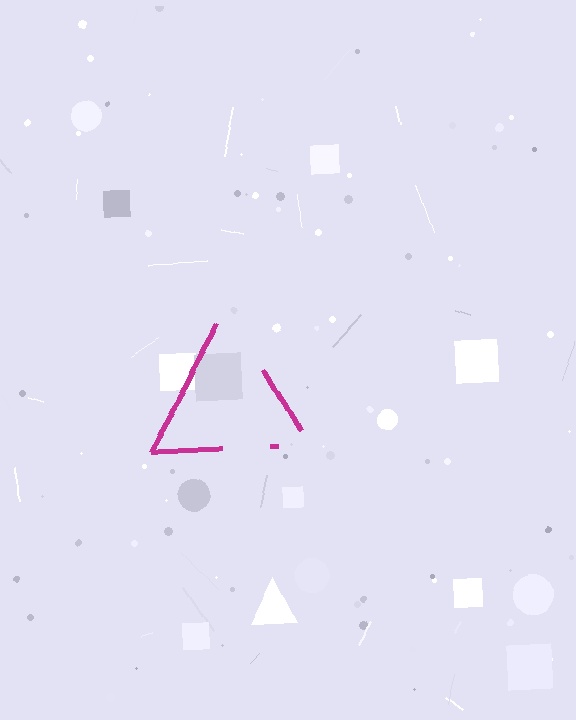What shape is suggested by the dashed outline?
The dashed outline suggests a triangle.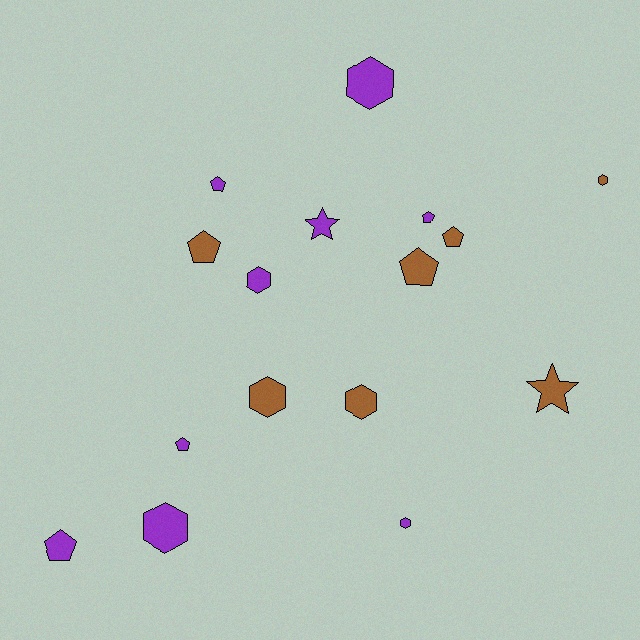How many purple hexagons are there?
There are 4 purple hexagons.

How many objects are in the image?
There are 16 objects.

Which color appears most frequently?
Purple, with 9 objects.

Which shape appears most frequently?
Hexagon, with 7 objects.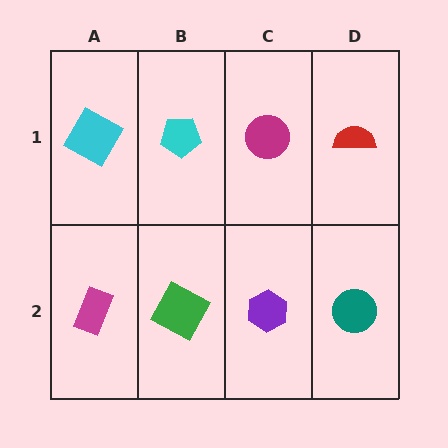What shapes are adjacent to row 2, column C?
A magenta circle (row 1, column C), a green square (row 2, column B), a teal circle (row 2, column D).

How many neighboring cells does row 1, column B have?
3.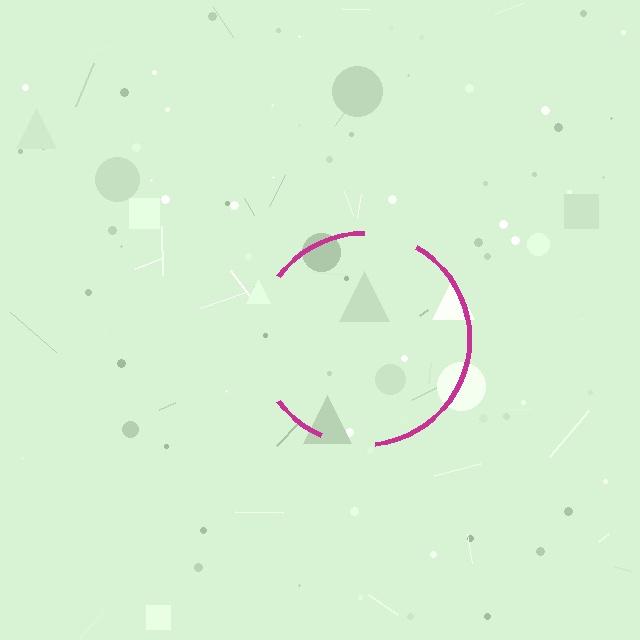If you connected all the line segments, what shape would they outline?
They would outline a circle.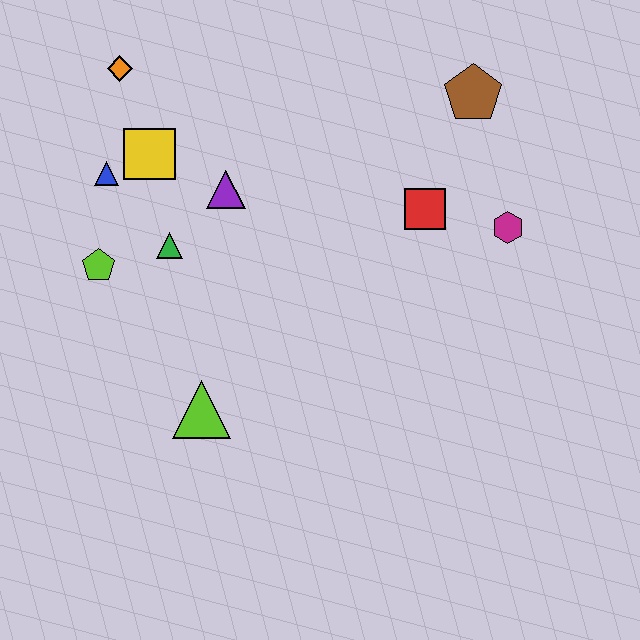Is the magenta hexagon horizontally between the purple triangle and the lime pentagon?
No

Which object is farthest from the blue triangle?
The magenta hexagon is farthest from the blue triangle.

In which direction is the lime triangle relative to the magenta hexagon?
The lime triangle is to the left of the magenta hexagon.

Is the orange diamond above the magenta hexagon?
Yes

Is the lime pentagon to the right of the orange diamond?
No